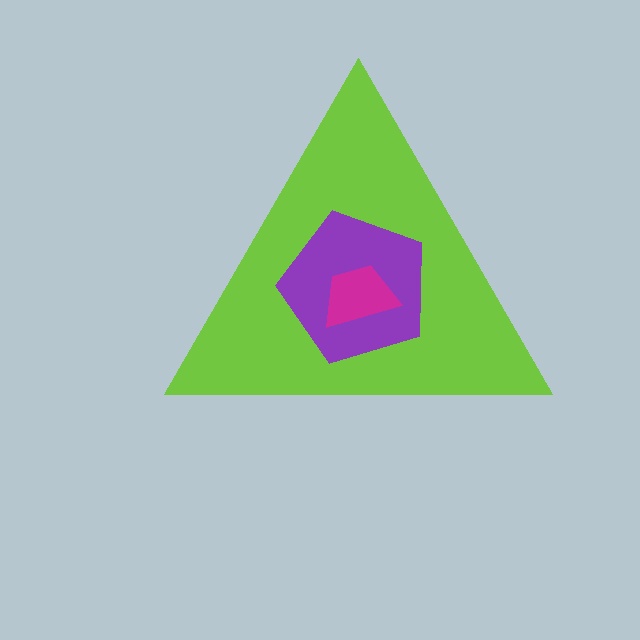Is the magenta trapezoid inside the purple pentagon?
Yes.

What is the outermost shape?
The lime triangle.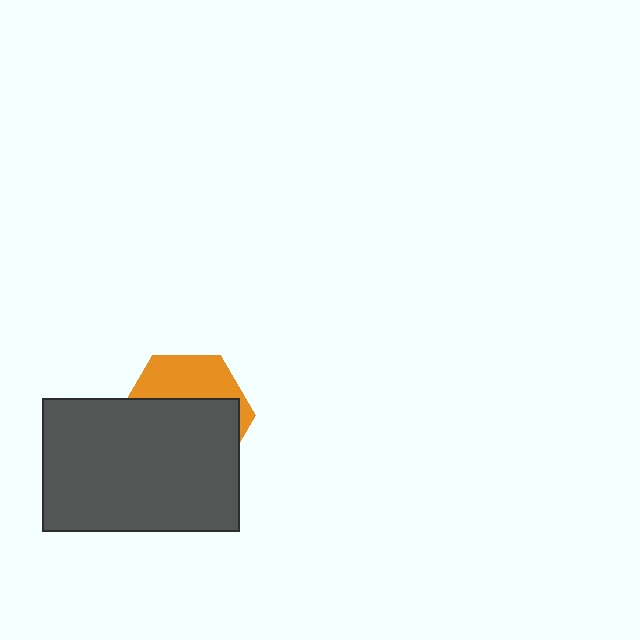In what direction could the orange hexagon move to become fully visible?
The orange hexagon could move up. That would shift it out from behind the dark gray rectangle entirely.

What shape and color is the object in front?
The object in front is a dark gray rectangle.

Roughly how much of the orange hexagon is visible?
A small part of it is visible (roughly 35%).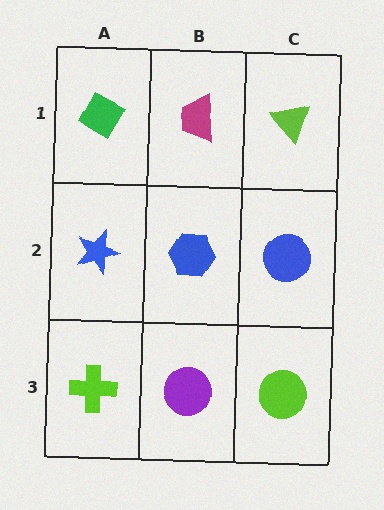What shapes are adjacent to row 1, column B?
A blue hexagon (row 2, column B), a green diamond (row 1, column A), a lime triangle (row 1, column C).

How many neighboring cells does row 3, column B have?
3.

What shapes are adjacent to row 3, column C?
A blue circle (row 2, column C), a purple circle (row 3, column B).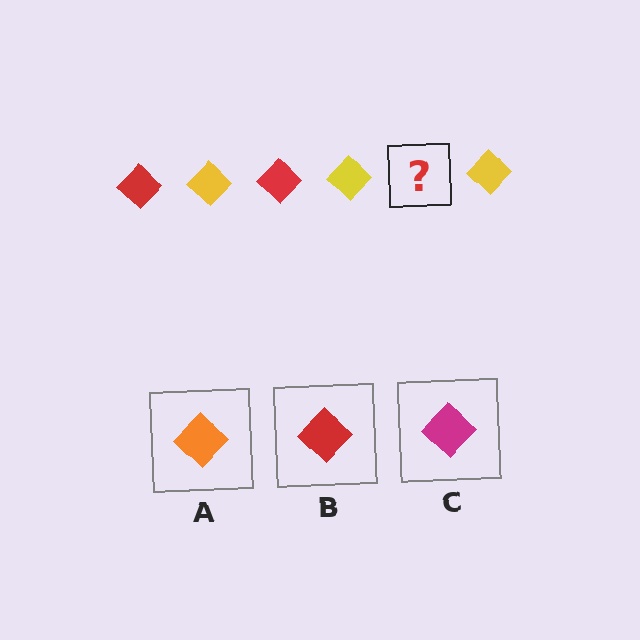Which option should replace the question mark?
Option B.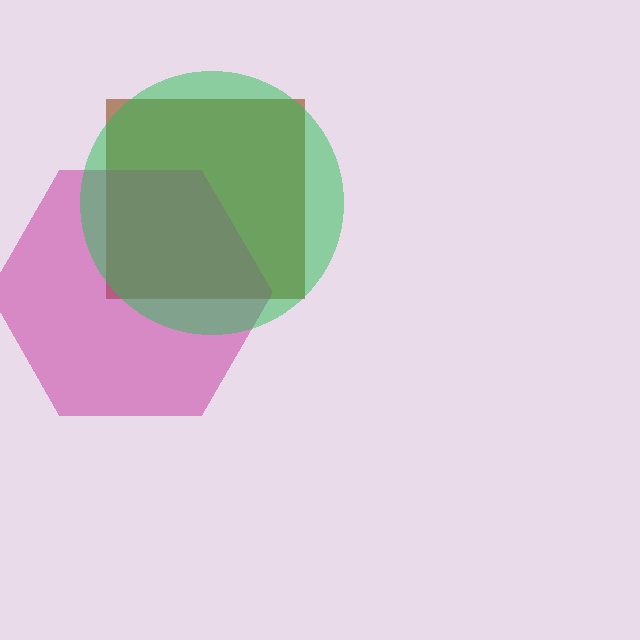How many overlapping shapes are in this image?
There are 3 overlapping shapes in the image.